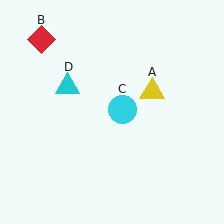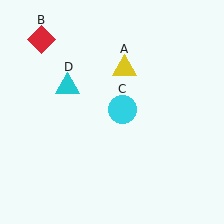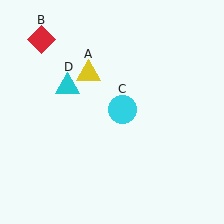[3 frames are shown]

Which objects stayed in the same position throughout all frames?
Red diamond (object B) and cyan circle (object C) and cyan triangle (object D) remained stationary.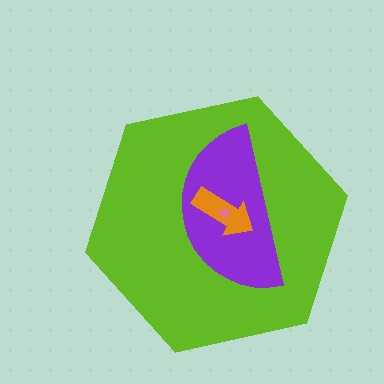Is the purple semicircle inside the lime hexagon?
Yes.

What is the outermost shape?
The lime hexagon.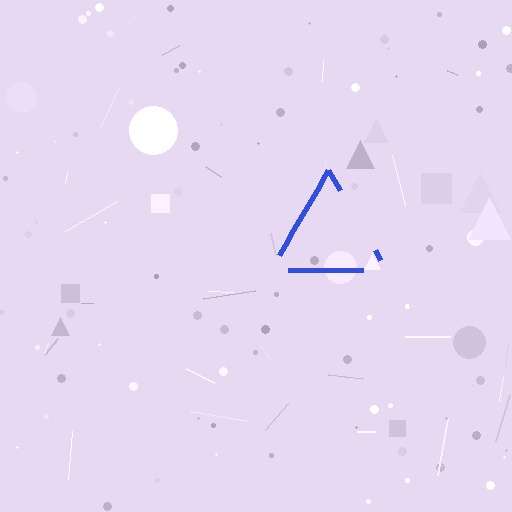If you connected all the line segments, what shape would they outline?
They would outline a triangle.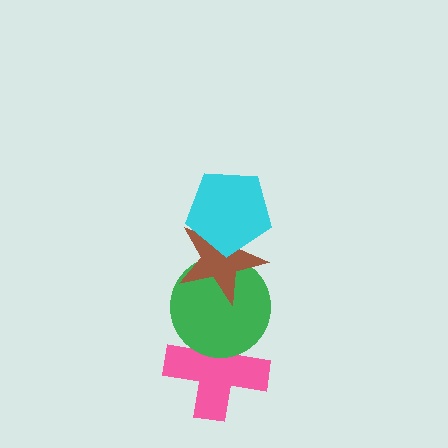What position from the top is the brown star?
The brown star is 2nd from the top.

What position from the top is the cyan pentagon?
The cyan pentagon is 1st from the top.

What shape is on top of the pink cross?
The green circle is on top of the pink cross.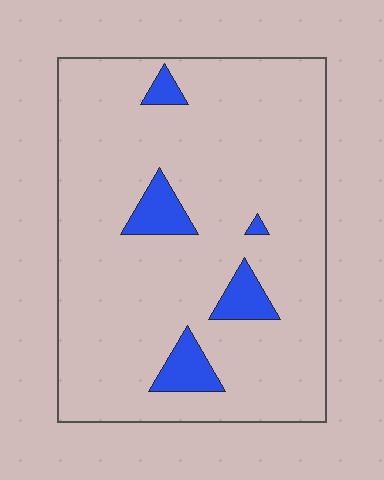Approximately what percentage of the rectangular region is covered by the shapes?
Approximately 10%.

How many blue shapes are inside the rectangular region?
5.